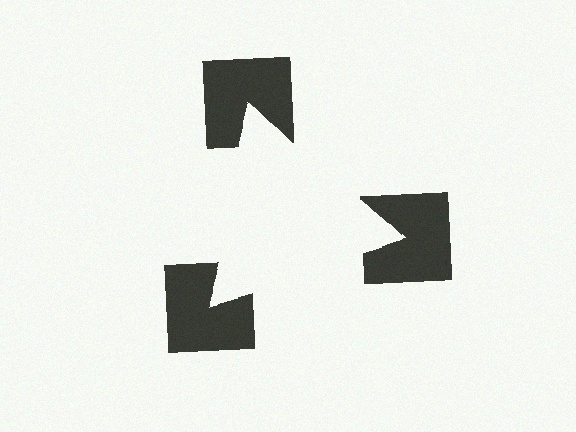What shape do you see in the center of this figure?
An illusory triangle — its edges are inferred from the aligned wedge cuts in the notched squares, not physically drawn.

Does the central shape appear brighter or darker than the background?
It typically appears slightly brighter than the background, even though no actual brightness change is drawn.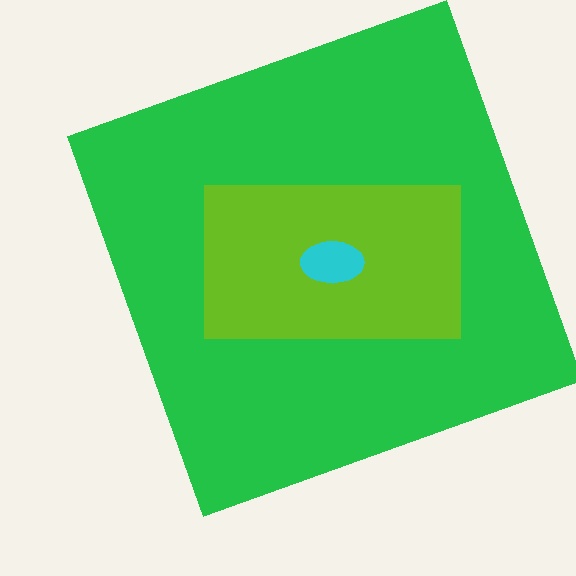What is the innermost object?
The cyan ellipse.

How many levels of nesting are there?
3.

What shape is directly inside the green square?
The lime rectangle.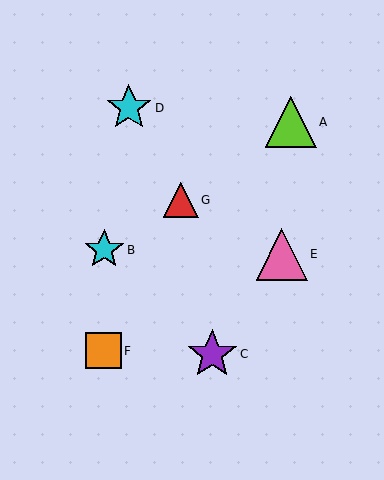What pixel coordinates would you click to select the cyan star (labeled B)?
Click at (104, 250) to select the cyan star B.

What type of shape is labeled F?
Shape F is an orange square.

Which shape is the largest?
The pink triangle (labeled E) is the largest.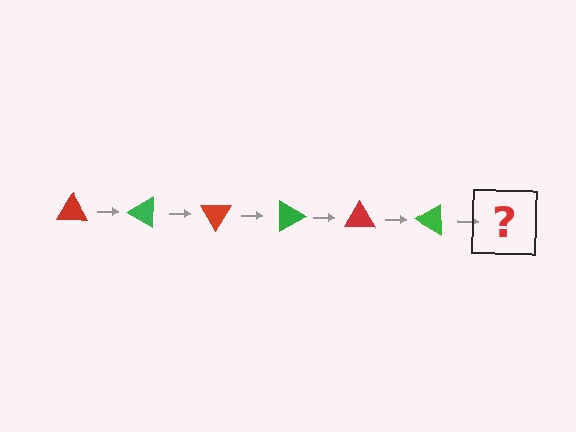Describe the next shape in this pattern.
It should be a red triangle, rotated 180 degrees from the start.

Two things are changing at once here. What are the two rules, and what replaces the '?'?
The two rules are that it rotates 30 degrees each step and the color cycles through red and green. The '?' should be a red triangle, rotated 180 degrees from the start.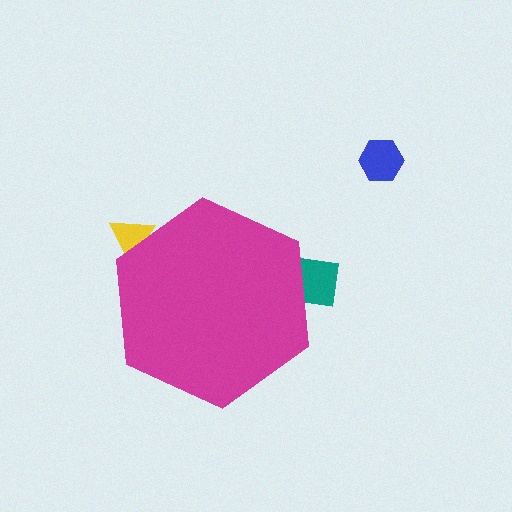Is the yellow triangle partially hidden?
Yes, the yellow triangle is partially hidden behind the magenta hexagon.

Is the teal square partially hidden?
Yes, the teal square is partially hidden behind the magenta hexagon.